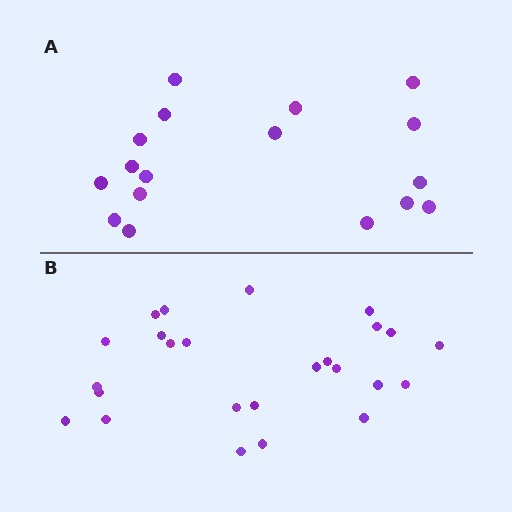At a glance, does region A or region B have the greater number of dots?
Region B (the bottom region) has more dots.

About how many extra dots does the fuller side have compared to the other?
Region B has roughly 8 or so more dots than region A.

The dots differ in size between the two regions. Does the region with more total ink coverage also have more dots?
No. Region A has more total ink coverage because its dots are larger, but region B actually contains more individual dots. Total area can be misleading — the number of items is what matters here.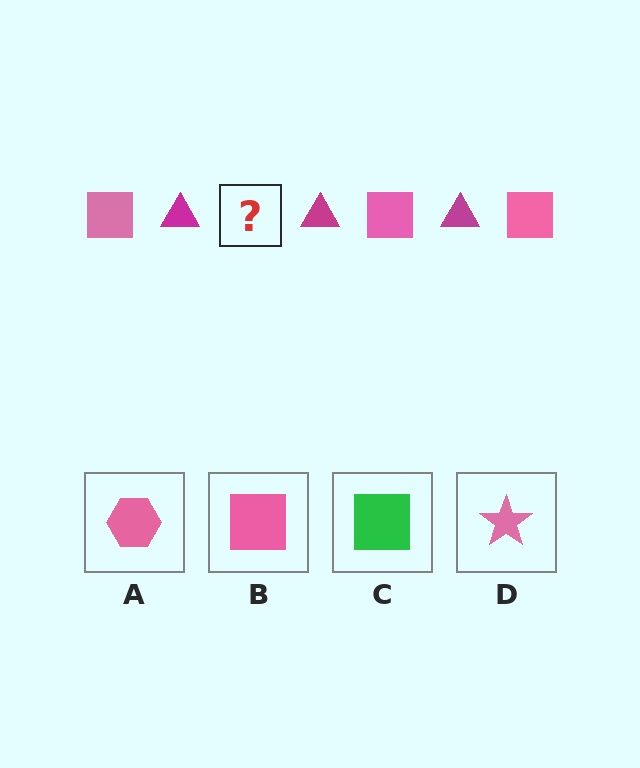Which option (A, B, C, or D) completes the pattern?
B.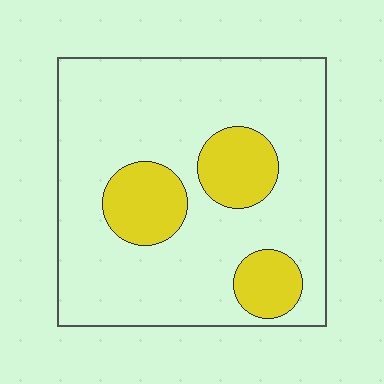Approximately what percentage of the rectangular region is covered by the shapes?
Approximately 20%.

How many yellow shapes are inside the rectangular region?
3.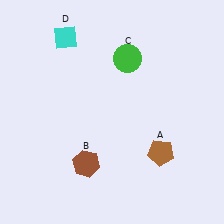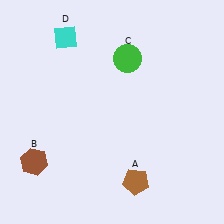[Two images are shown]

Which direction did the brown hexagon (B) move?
The brown hexagon (B) moved left.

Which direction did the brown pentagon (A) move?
The brown pentagon (A) moved down.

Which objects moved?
The objects that moved are: the brown pentagon (A), the brown hexagon (B).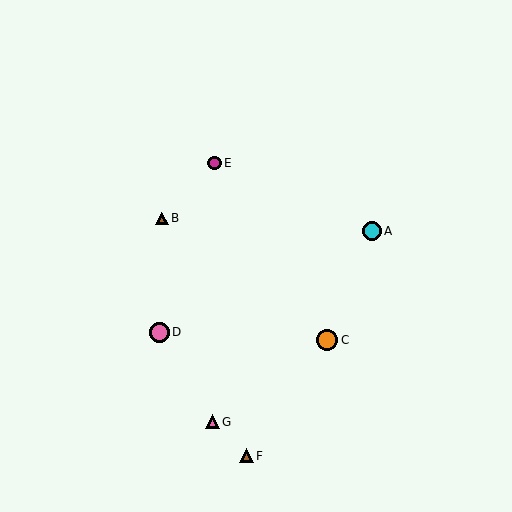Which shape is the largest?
The orange circle (labeled C) is the largest.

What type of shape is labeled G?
Shape G is a pink triangle.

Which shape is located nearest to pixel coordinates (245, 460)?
The brown triangle (labeled F) at (246, 456) is nearest to that location.